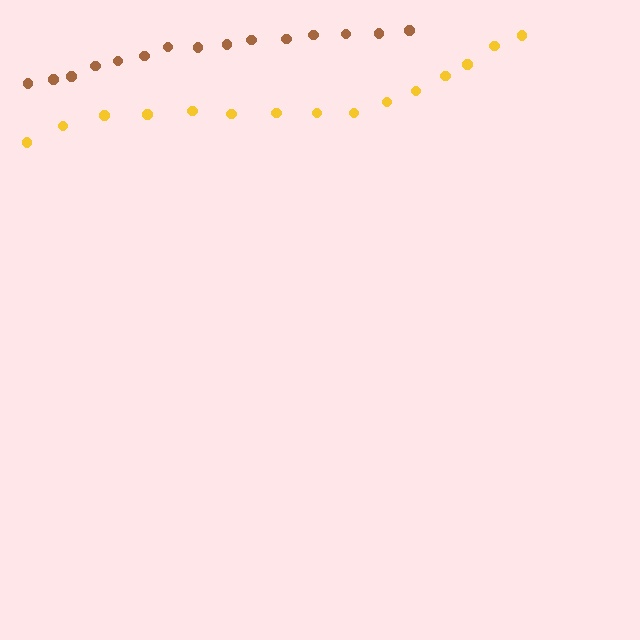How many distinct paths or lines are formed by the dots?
There are 2 distinct paths.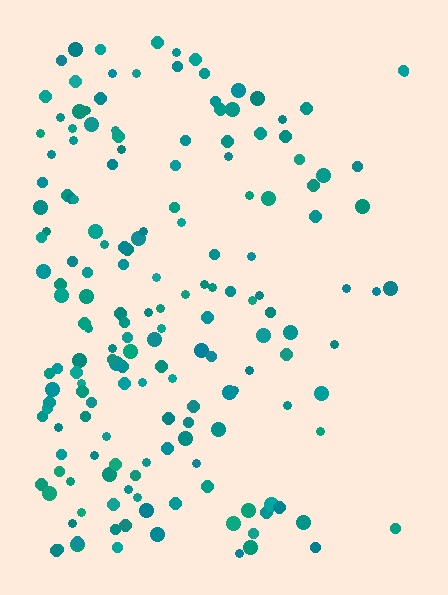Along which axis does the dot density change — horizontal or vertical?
Horizontal.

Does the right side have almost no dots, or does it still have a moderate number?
Still a moderate number, just noticeably fewer than the left.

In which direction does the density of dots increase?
From right to left, with the left side densest.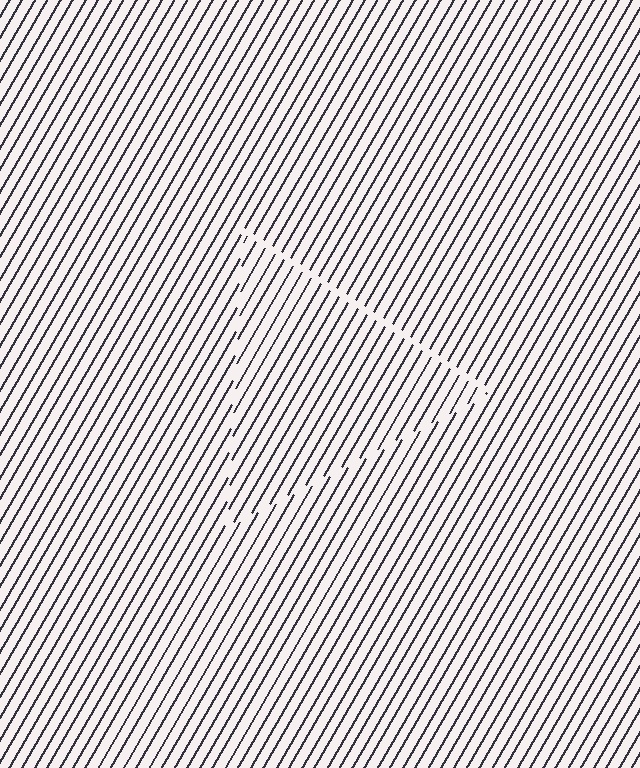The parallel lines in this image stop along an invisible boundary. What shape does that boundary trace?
An illusory triangle. The interior of the shape contains the same grating, shifted by half a period — the contour is defined by the phase discontinuity where line-ends from the inner and outer gratings abut.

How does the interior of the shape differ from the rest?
The interior of the shape contains the same grating, shifted by half a period — the contour is defined by the phase discontinuity where line-ends from the inner and outer gratings abut.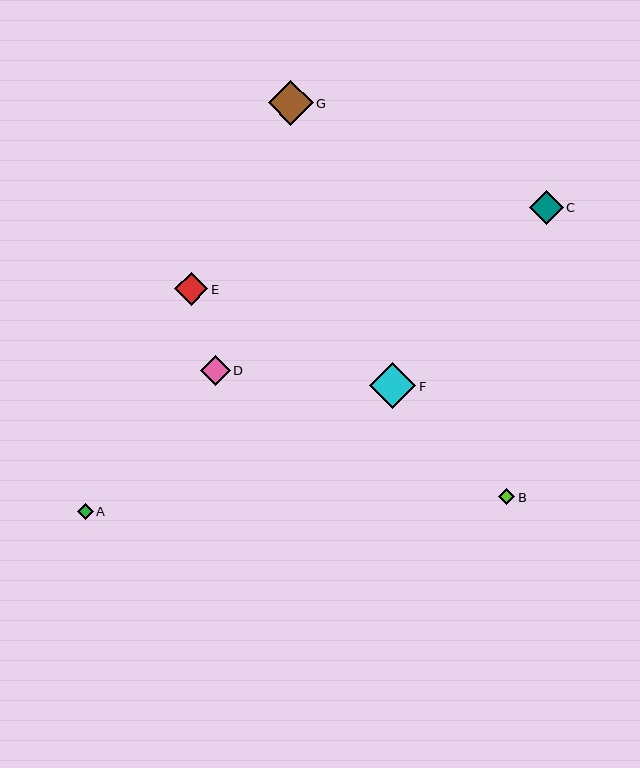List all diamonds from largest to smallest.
From largest to smallest: F, G, C, E, D, A, B.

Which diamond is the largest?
Diamond F is the largest with a size of approximately 46 pixels.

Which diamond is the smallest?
Diamond B is the smallest with a size of approximately 16 pixels.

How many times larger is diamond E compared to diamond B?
Diamond E is approximately 2.1 times the size of diamond B.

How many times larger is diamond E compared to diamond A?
Diamond E is approximately 2.1 times the size of diamond A.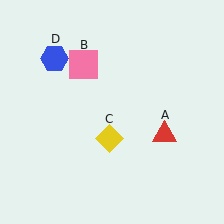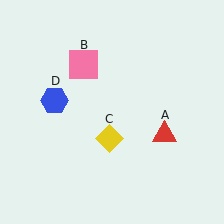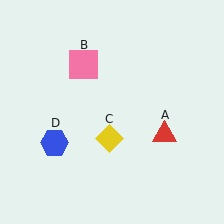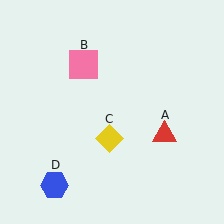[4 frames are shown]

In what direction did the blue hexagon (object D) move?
The blue hexagon (object D) moved down.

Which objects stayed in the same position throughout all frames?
Red triangle (object A) and pink square (object B) and yellow diamond (object C) remained stationary.